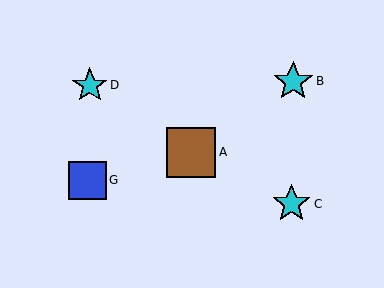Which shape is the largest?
The brown square (labeled A) is the largest.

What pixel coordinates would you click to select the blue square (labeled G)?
Click at (87, 180) to select the blue square G.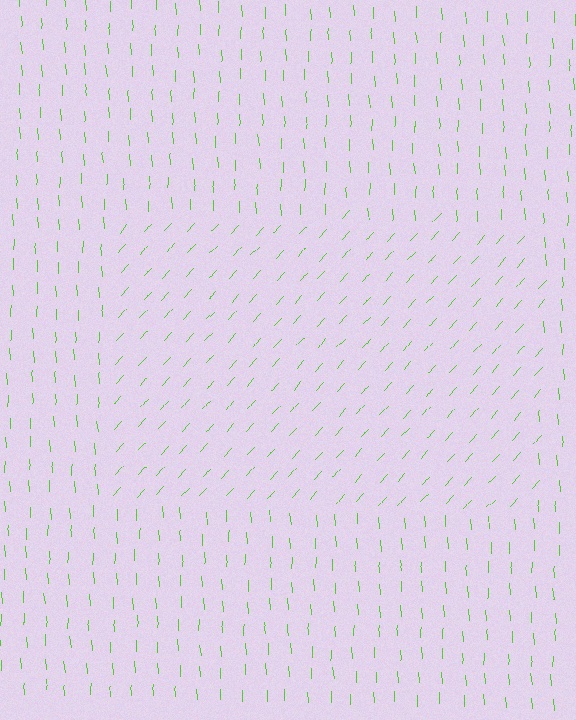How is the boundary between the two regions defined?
The boundary is defined purely by a change in line orientation (approximately 45 degrees difference). All lines are the same color and thickness.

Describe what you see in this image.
The image is filled with small lime line segments. A rectangle region in the image has lines oriented differently from the surrounding lines, creating a visible texture boundary.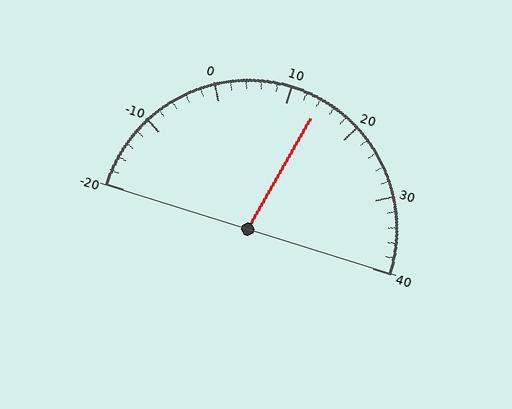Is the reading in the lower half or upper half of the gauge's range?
The reading is in the upper half of the range (-20 to 40).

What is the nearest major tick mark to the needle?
The nearest major tick mark is 10.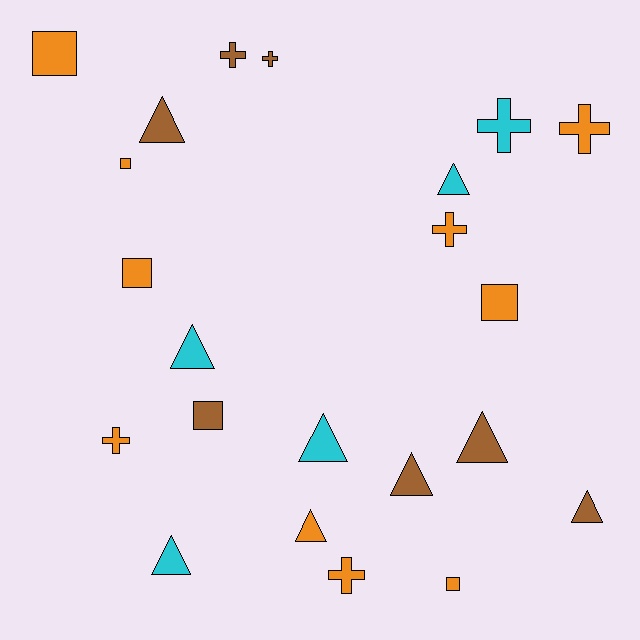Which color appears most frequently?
Orange, with 10 objects.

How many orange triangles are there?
There is 1 orange triangle.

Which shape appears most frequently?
Triangle, with 9 objects.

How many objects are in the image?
There are 22 objects.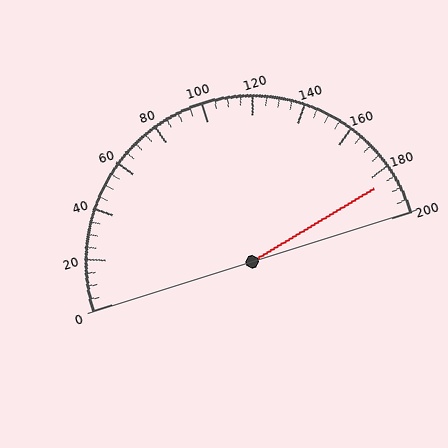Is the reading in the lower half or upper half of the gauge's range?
The reading is in the upper half of the range (0 to 200).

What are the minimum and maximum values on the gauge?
The gauge ranges from 0 to 200.